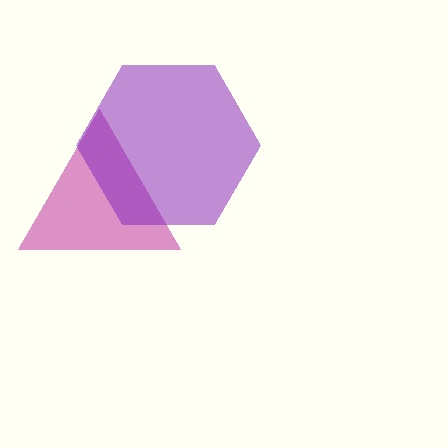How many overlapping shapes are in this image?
There are 2 overlapping shapes in the image.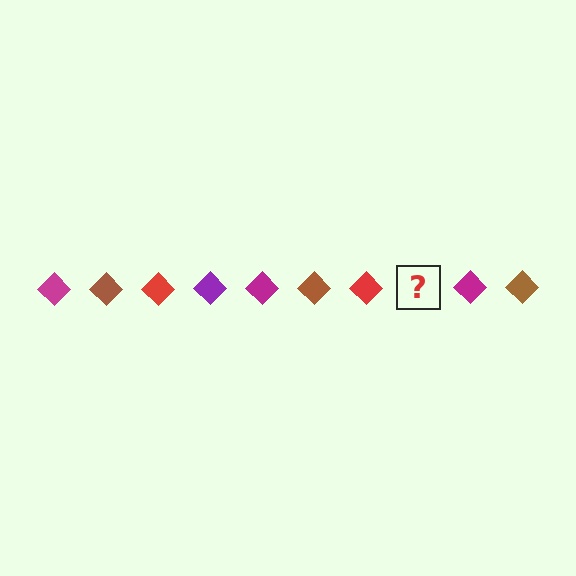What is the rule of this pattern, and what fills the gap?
The rule is that the pattern cycles through magenta, brown, red, purple diamonds. The gap should be filled with a purple diamond.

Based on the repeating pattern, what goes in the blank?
The blank should be a purple diamond.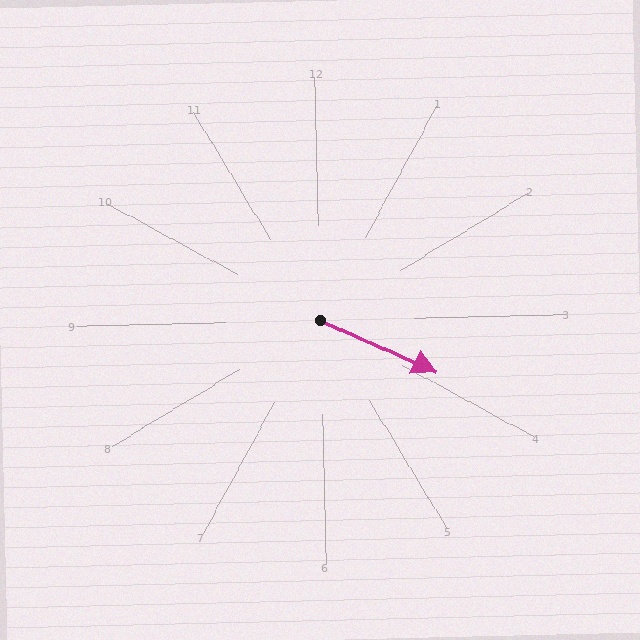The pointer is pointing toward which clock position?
Roughly 4 o'clock.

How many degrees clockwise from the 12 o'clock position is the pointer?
Approximately 115 degrees.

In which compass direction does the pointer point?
Southeast.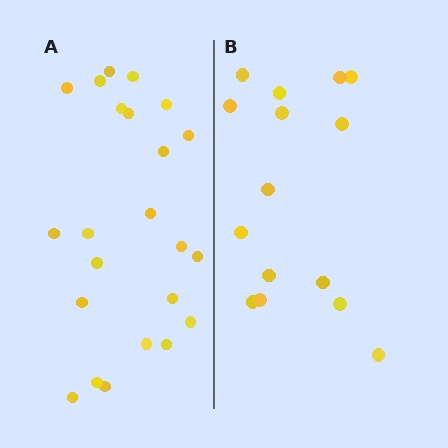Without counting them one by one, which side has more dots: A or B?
Region A (the left region) has more dots.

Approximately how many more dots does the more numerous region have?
Region A has roughly 8 or so more dots than region B.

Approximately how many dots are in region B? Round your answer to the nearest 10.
About 20 dots. (The exact count is 15, which rounds to 20.)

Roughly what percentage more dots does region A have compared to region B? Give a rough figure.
About 55% more.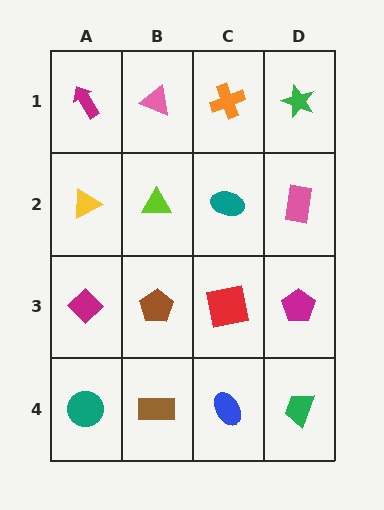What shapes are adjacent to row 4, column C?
A red square (row 3, column C), a brown rectangle (row 4, column B), a green trapezoid (row 4, column D).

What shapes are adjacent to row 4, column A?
A magenta diamond (row 3, column A), a brown rectangle (row 4, column B).